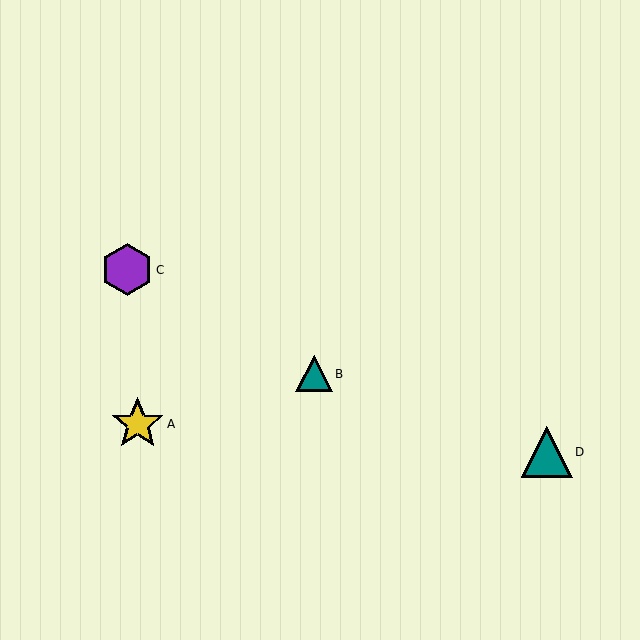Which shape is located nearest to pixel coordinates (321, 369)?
The teal triangle (labeled B) at (314, 374) is nearest to that location.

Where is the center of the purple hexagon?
The center of the purple hexagon is at (127, 270).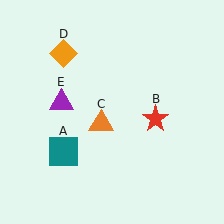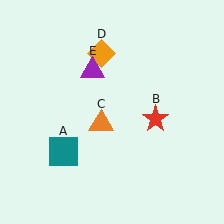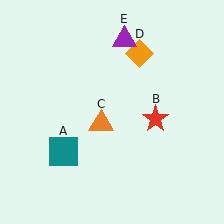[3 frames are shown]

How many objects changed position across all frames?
2 objects changed position: orange diamond (object D), purple triangle (object E).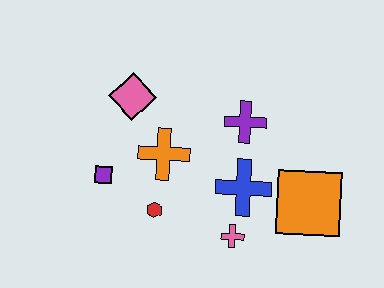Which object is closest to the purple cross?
The blue cross is closest to the purple cross.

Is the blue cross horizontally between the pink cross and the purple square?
No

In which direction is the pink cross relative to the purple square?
The pink cross is to the right of the purple square.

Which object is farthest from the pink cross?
The pink diamond is farthest from the pink cross.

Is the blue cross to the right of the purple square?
Yes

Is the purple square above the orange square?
Yes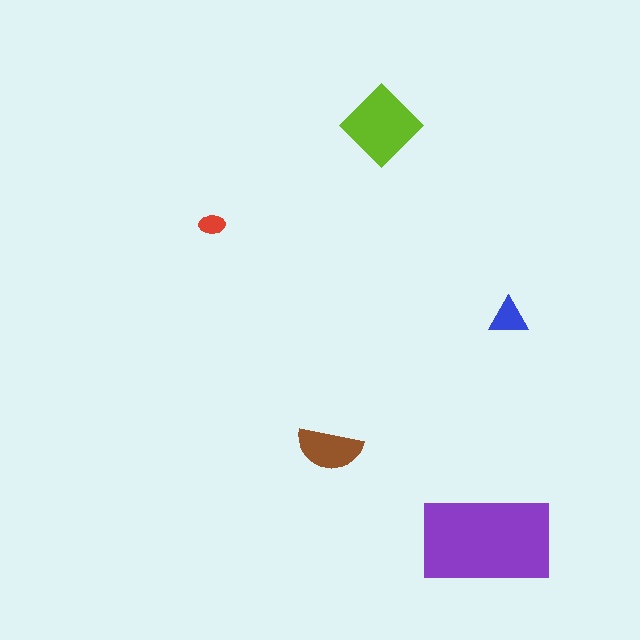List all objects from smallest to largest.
The red ellipse, the blue triangle, the brown semicircle, the lime diamond, the purple rectangle.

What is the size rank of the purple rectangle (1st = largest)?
1st.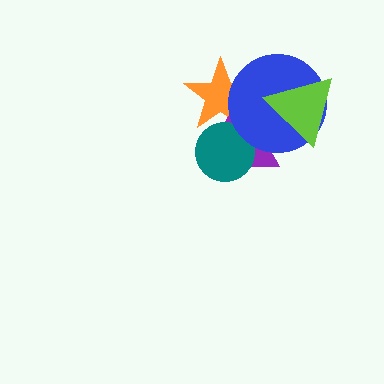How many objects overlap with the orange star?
3 objects overlap with the orange star.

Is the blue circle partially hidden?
Yes, it is partially covered by another shape.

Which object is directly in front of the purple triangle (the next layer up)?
The teal circle is directly in front of the purple triangle.